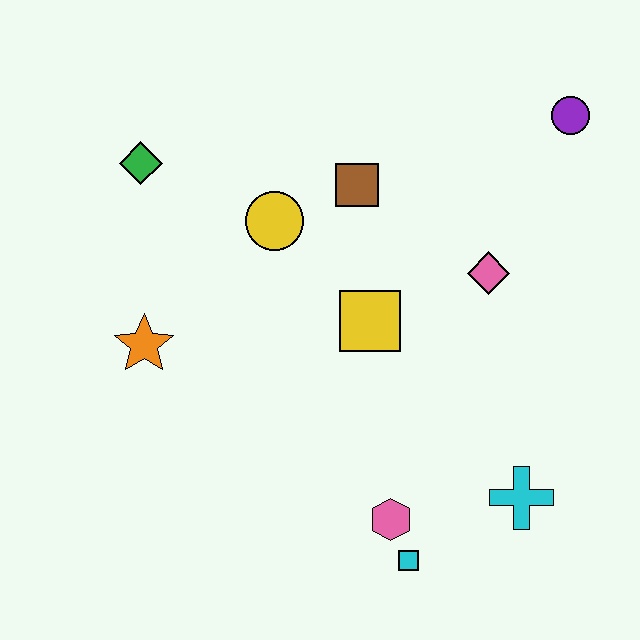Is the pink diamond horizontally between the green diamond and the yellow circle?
No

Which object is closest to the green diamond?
The yellow circle is closest to the green diamond.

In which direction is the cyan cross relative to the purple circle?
The cyan cross is below the purple circle.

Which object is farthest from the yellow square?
The purple circle is farthest from the yellow square.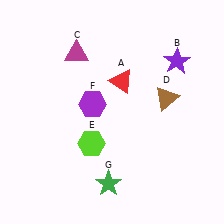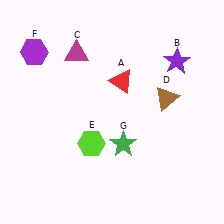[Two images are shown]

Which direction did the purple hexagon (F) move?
The purple hexagon (F) moved left.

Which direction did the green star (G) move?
The green star (G) moved up.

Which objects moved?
The objects that moved are: the purple hexagon (F), the green star (G).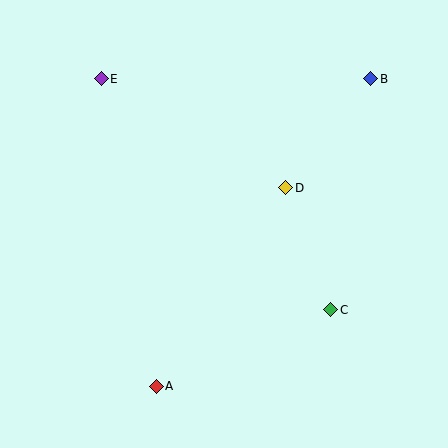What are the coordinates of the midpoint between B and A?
The midpoint between B and A is at (264, 232).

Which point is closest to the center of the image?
Point D at (286, 188) is closest to the center.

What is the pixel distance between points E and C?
The distance between E and C is 326 pixels.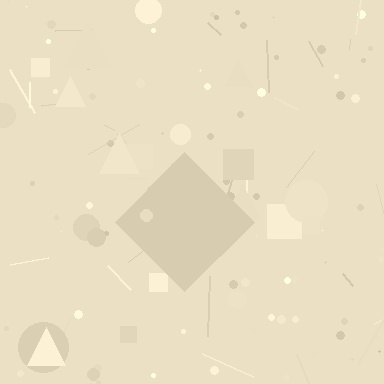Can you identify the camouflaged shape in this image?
The camouflaged shape is a diamond.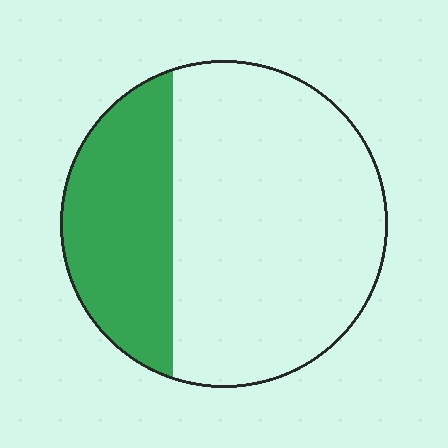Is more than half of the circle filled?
No.